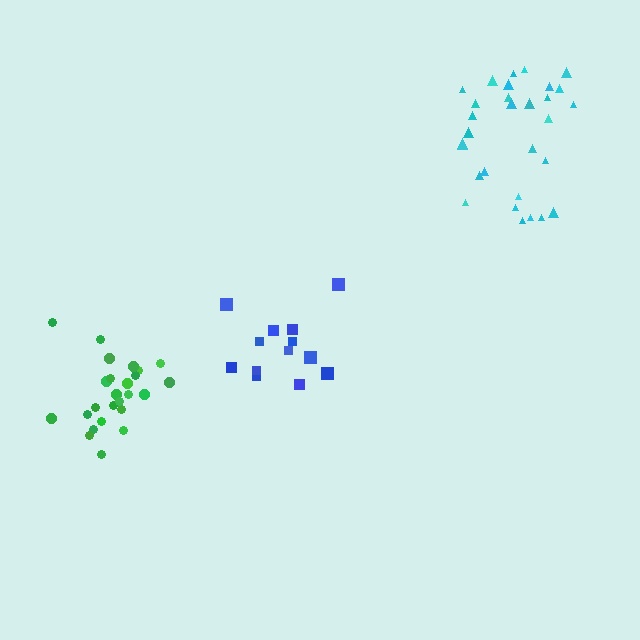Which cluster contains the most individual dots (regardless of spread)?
Cyan (30).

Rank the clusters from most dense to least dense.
green, blue, cyan.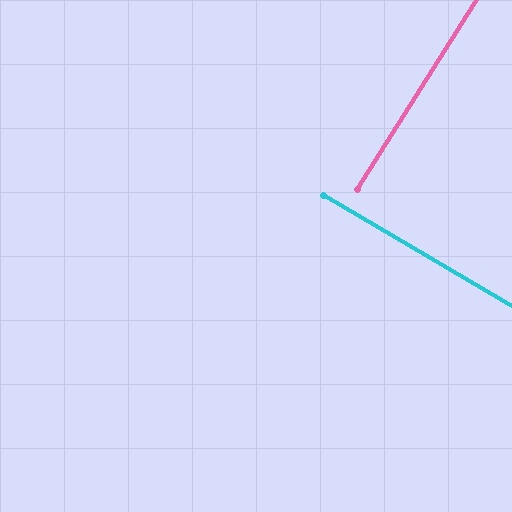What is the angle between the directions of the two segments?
Approximately 88 degrees.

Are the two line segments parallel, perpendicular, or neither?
Perpendicular — they meet at approximately 88°.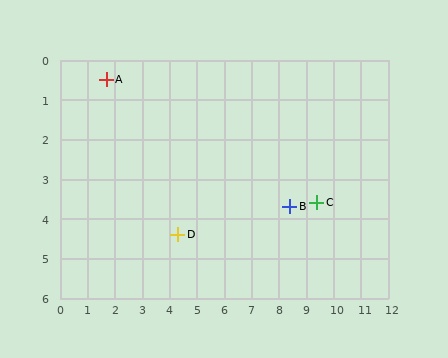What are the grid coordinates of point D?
Point D is at approximately (4.3, 4.4).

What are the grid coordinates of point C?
Point C is at approximately (9.4, 3.6).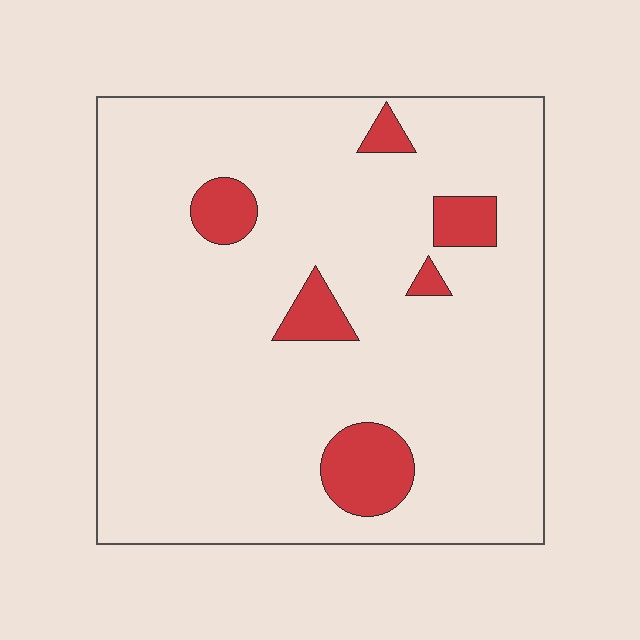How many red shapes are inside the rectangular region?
6.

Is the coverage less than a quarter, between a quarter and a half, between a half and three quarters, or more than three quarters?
Less than a quarter.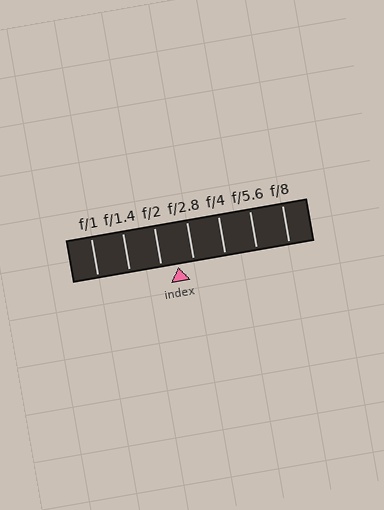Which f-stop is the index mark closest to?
The index mark is closest to f/2.8.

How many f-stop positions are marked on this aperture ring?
There are 7 f-stop positions marked.